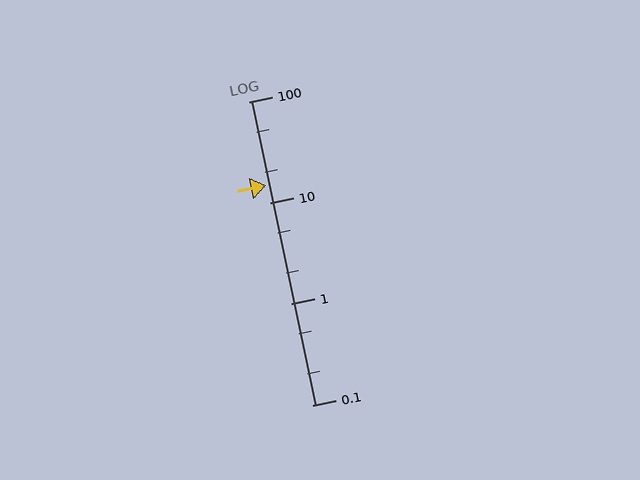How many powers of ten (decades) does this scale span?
The scale spans 3 decades, from 0.1 to 100.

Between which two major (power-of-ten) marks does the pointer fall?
The pointer is between 10 and 100.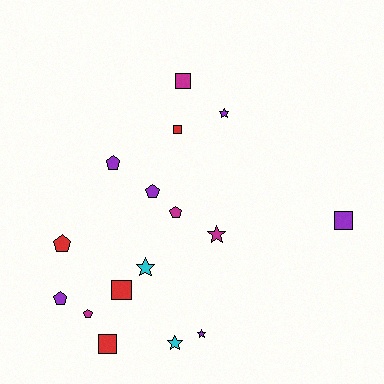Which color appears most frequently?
Purple, with 6 objects.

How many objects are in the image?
There are 16 objects.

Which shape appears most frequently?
Pentagon, with 6 objects.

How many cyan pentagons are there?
There are no cyan pentagons.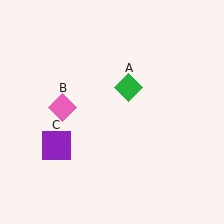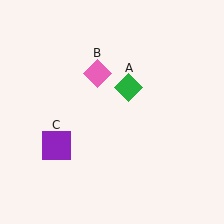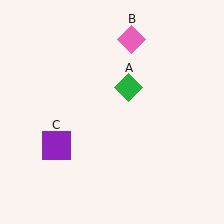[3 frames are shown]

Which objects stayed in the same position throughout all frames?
Green diamond (object A) and purple square (object C) remained stationary.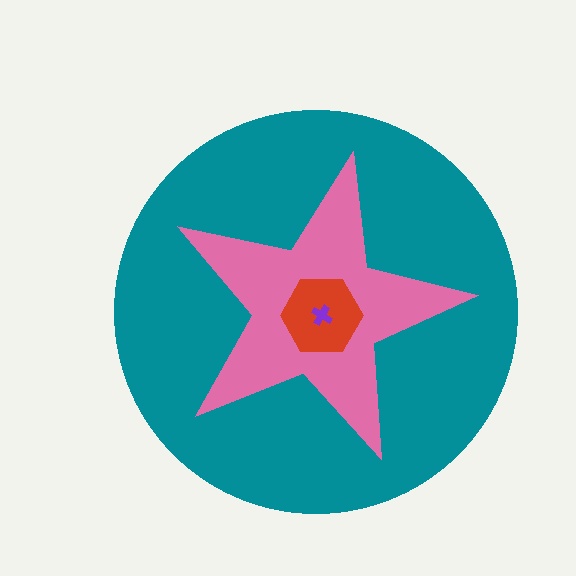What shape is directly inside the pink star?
The red hexagon.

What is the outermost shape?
The teal circle.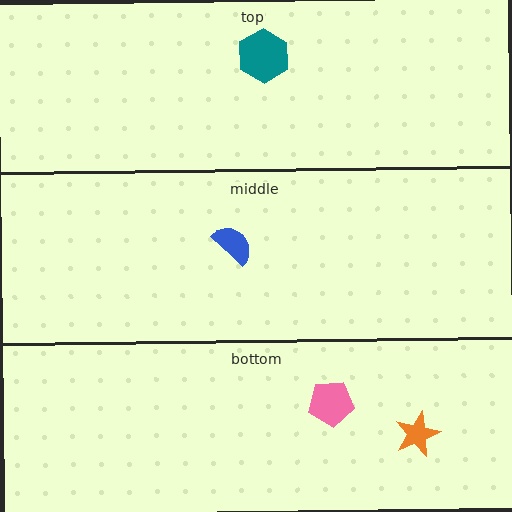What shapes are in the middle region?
The blue semicircle.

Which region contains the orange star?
The bottom region.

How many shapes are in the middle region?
1.